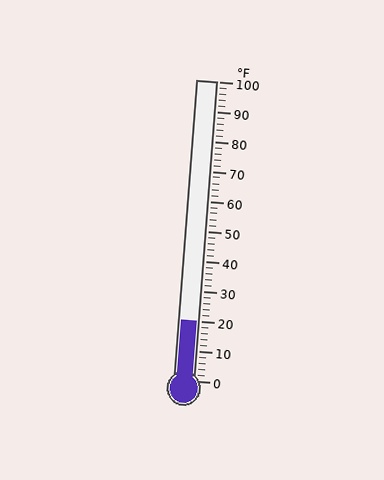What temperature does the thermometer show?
The thermometer shows approximately 20°F.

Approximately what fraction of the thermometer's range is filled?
The thermometer is filled to approximately 20% of its range.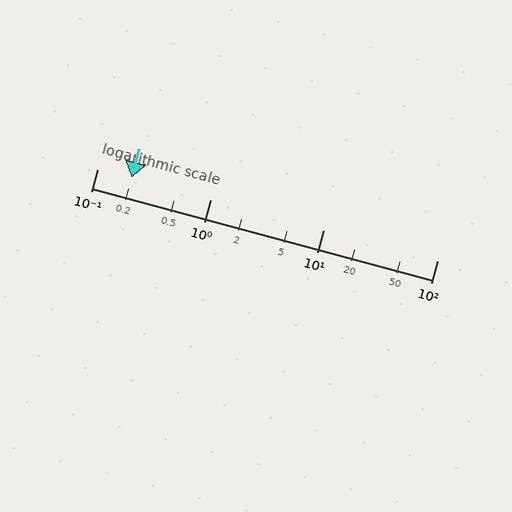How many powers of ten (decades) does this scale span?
The scale spans 3 decades, from 0.1 to 100.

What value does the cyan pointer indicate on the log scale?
The pointer indicates approximately 0.2.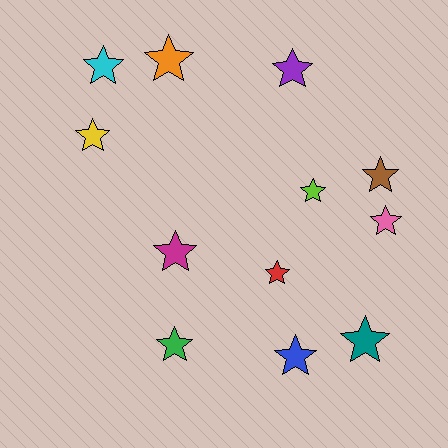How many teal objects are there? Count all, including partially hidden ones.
There is 1 teal object.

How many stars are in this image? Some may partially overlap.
There are 12 stars.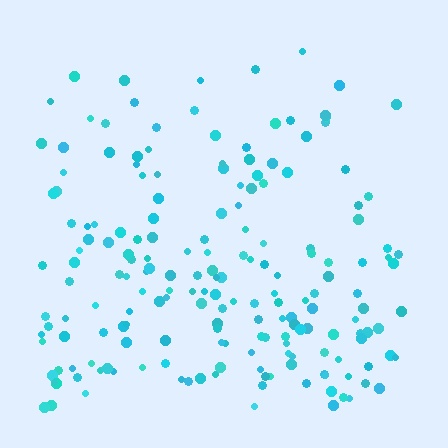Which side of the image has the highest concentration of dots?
The bottom.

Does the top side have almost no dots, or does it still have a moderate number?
Still a moderate number, just noticeably fewer than the bottom.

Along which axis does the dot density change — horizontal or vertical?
Vertical.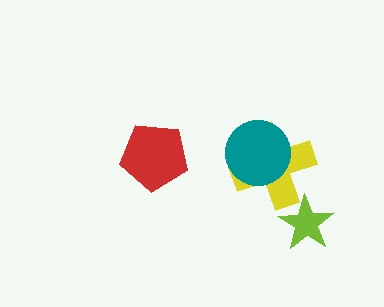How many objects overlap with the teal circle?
1 object overlaps with the teal circle.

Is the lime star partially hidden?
No, no other shape covers it.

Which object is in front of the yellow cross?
The teal circle is in front of the yellow cross.